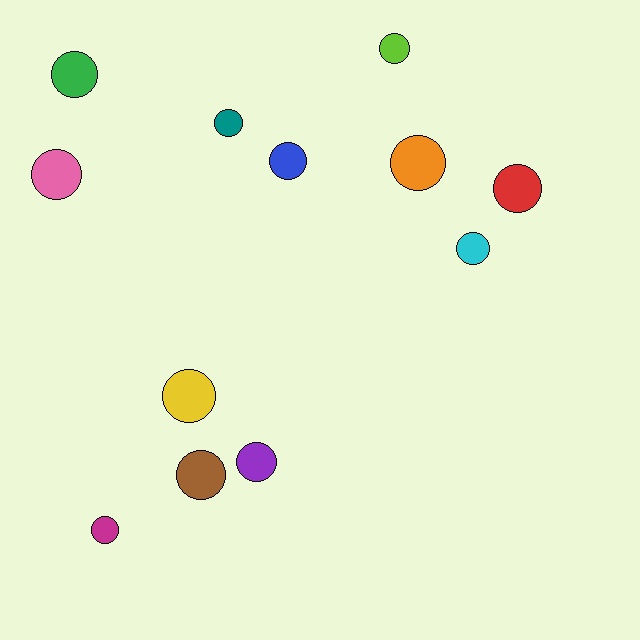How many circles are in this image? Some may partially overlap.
There are 12 circles.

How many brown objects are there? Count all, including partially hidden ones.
There is 1 brown object.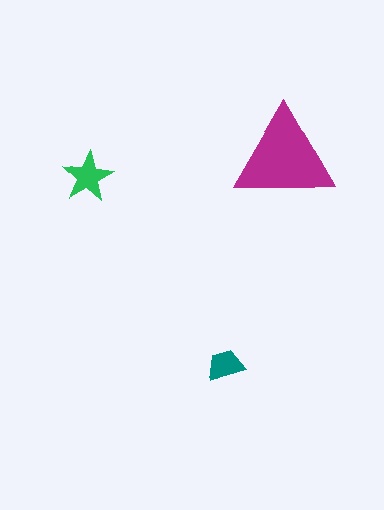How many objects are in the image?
There are 3 objects in the image.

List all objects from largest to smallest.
The magenta triangle, the green star, the teal trapezoid.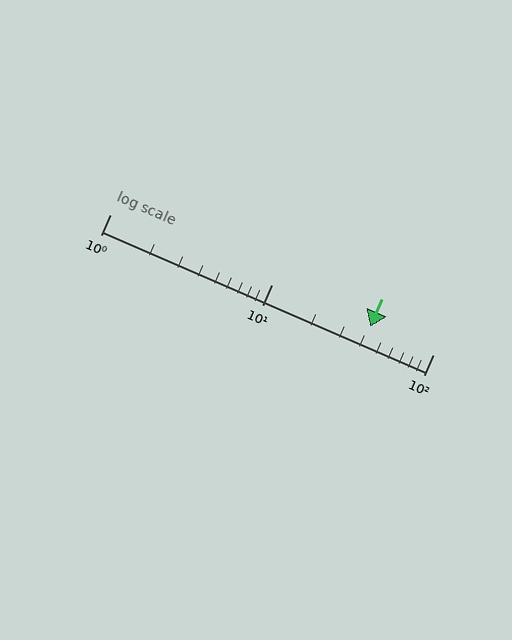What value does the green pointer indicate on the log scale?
The pointer indicates approximately 41.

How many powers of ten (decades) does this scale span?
The scale spans 2 decades, from 1 to 100.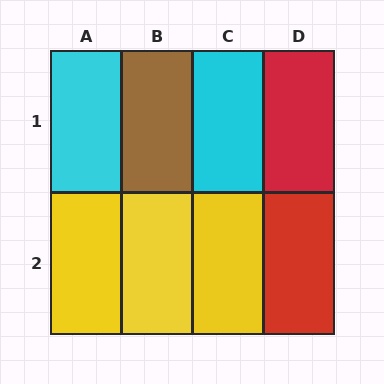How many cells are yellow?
3 cells are yellow.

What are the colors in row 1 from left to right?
Cyan, brown, cyan, red.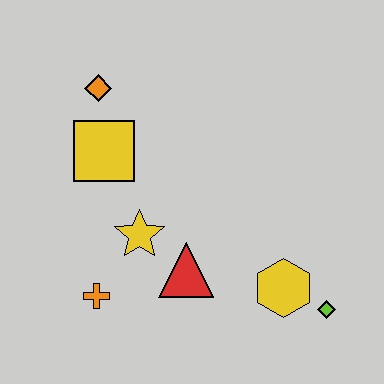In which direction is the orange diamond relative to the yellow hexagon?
The orange diamond is above the yellow hexagon.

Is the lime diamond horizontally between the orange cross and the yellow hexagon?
No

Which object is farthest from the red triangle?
The orange diamond is farthest from the red triangle.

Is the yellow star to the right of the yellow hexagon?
No